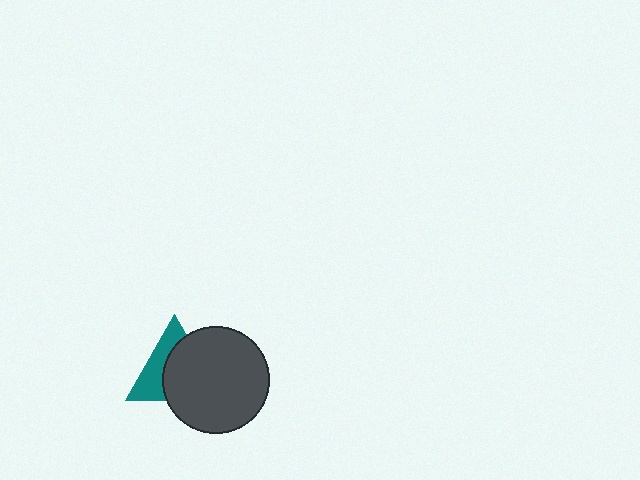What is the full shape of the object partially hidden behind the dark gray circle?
The partially hidden object is a teal triangle.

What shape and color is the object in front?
The object in front is a dark gray circle.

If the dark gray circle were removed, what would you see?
You would see the complete teal triangle.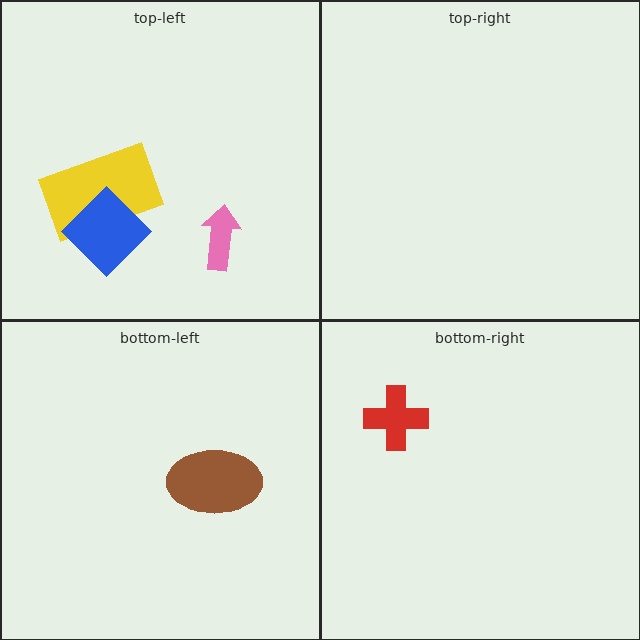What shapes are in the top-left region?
The yellow rectangle, the blue diamond, the pink arrow.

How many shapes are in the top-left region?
3.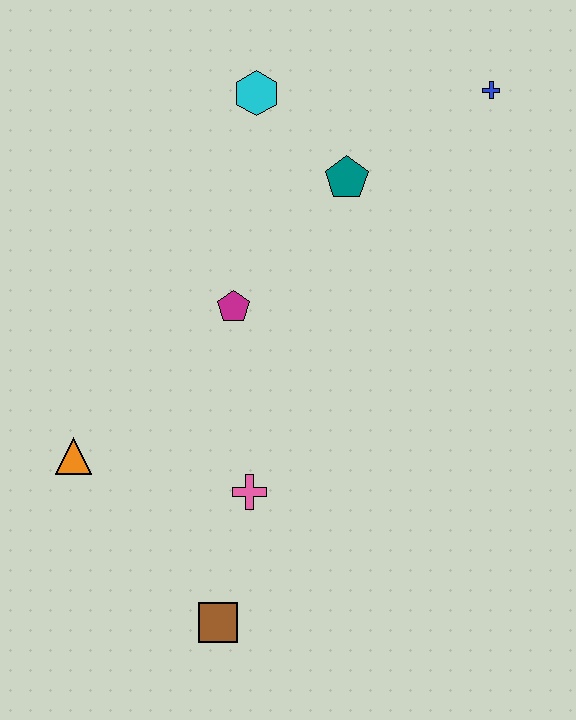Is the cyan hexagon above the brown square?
Yes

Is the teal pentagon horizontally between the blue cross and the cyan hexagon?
Yes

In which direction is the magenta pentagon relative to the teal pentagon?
The magenta pentagon is below the teal pentagon.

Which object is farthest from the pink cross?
The blue cross is farthest from the pink cross.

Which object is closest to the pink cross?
The brown square is closest to the pink cross.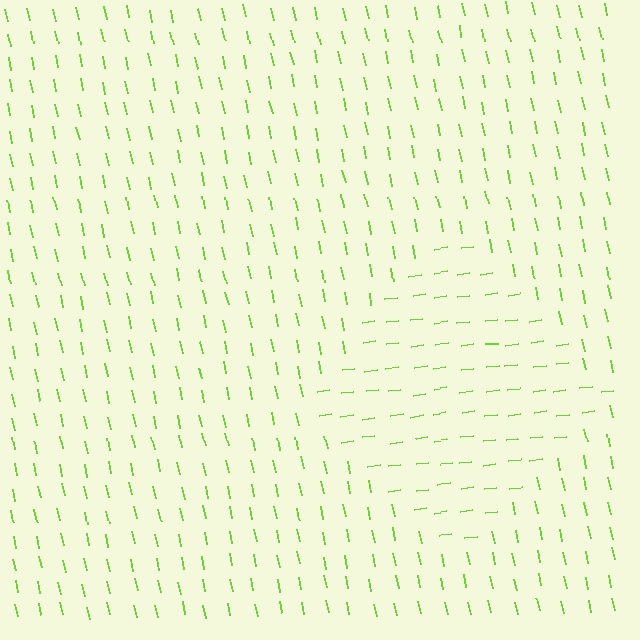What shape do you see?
I see a diamond.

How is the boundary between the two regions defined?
The boundary is defined purely by a change in line orientation (approximately 85 degrees difference). All lines are the same color and thickness.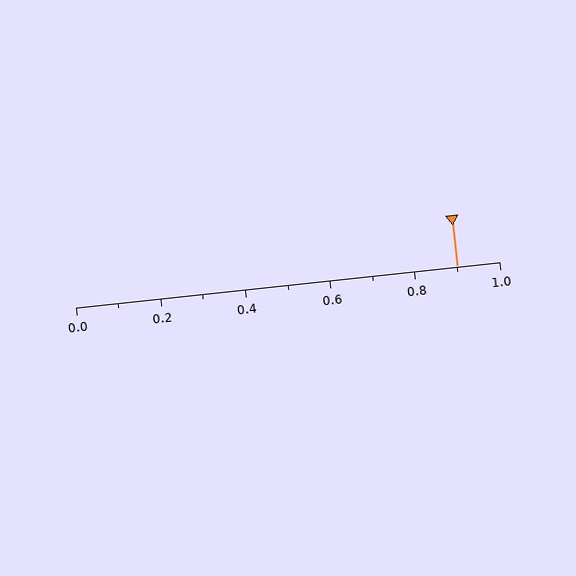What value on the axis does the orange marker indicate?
The marker indicates approximately 0.9.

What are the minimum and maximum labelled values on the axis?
The axis runs from 0.0 to 1.0.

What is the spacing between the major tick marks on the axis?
The major ticks are spaced 0.2 apart.